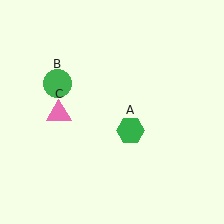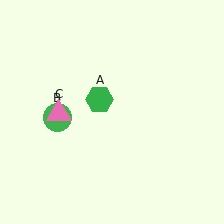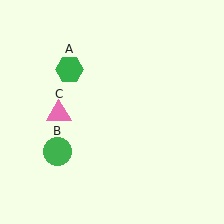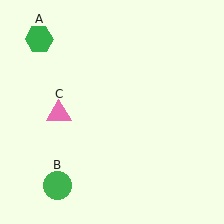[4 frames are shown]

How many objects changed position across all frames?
2 objects changed position: green hexagon (object A), green circle (object B).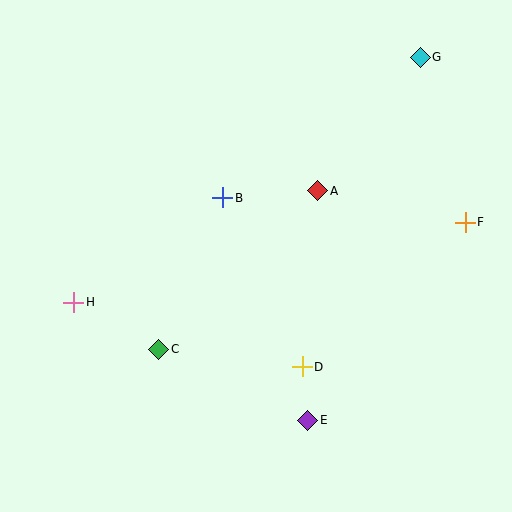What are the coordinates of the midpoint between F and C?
The midpoint between F and C is at (312, 286).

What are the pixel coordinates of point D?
Point D is at (302, 367).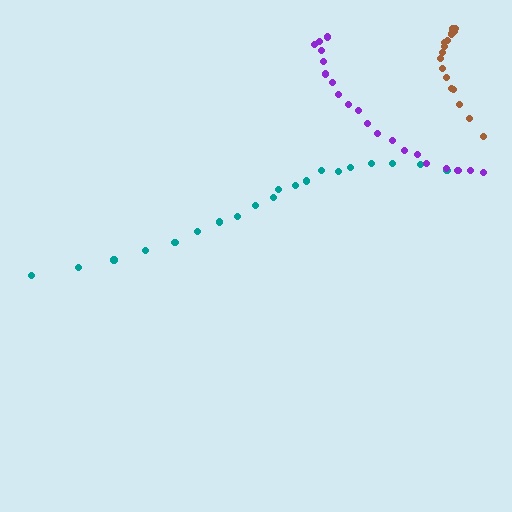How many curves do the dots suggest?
There are 3 distinct paths.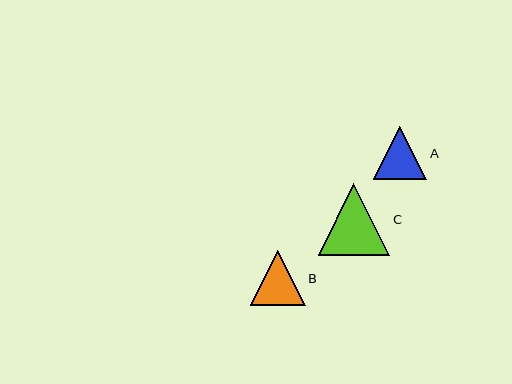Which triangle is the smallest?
Triangle A is the smallest with a size of approximately 54 pixels.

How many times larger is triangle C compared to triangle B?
Triangle C is approximately 1.3 times the size of triangle B.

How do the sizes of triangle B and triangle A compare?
Triangle B and triangle A are approximately the same size.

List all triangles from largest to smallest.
From largest to smallest: C, B, A.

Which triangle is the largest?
Triangle C is the largest with a size of approximately 72 pixels.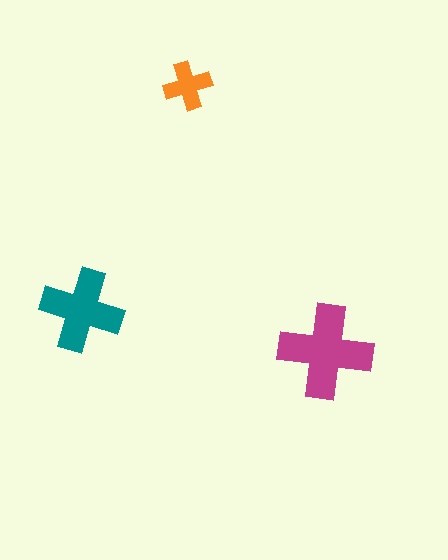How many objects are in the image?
There are 3 objects in the image.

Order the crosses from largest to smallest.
the magenta one, the teal one, the orange one.